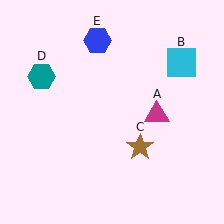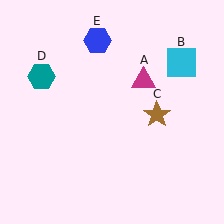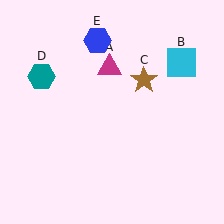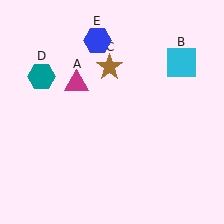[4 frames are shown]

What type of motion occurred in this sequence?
The magenta triangle (object A), brown star (object C) rotated counterclockwise around the center of the scene.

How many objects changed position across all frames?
2 objects changed position: magenta triangle (object A), brown star (object C).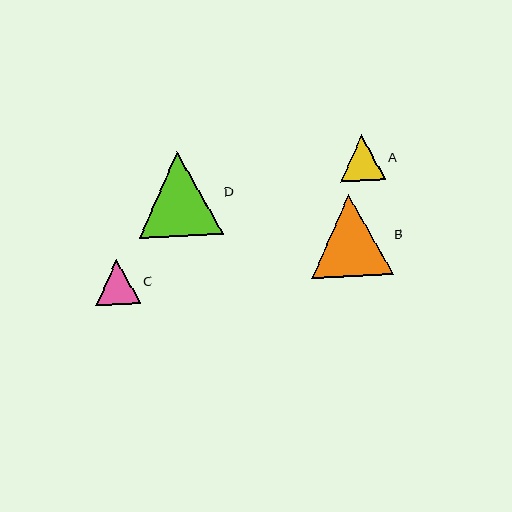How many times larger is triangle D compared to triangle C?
Triangle D is approximately 1.9 times the size of triangle C.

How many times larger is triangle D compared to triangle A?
Triangle D is approximately 1.8 times the size of triangle A.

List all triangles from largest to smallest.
From largest to smallest: D, B, A, C.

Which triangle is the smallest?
Triangle C is the smallest with a size of approximately 45 pixels.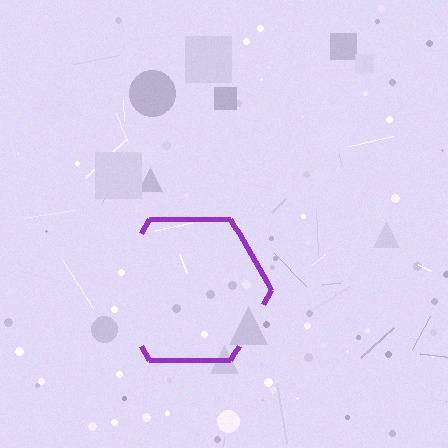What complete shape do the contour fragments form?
The contour fragments form a hexagon.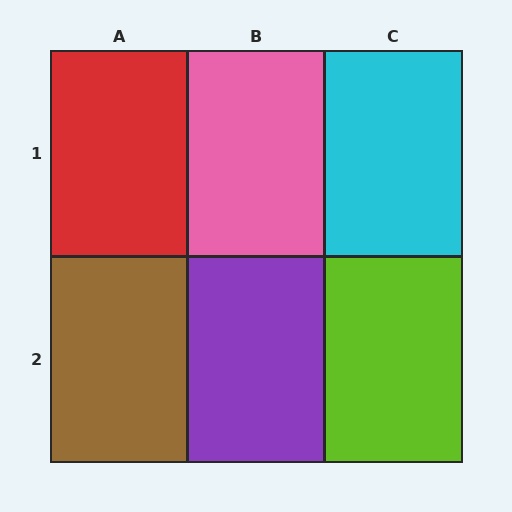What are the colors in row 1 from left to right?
Red, pink, cyan.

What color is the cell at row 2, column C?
Lime.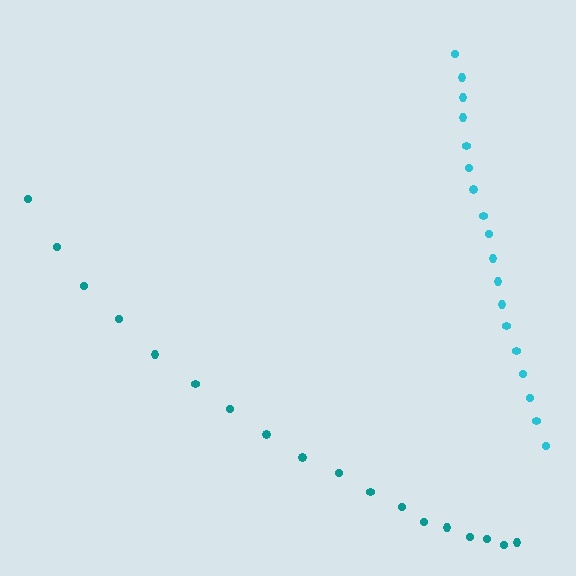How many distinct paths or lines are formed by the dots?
There are 2 distinct paths.